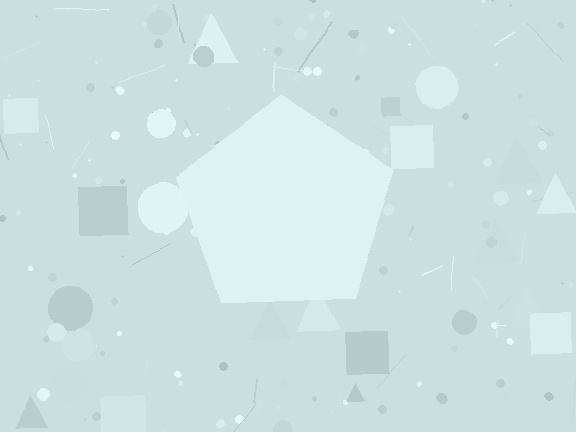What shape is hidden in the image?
A pentagon is hidden in the image.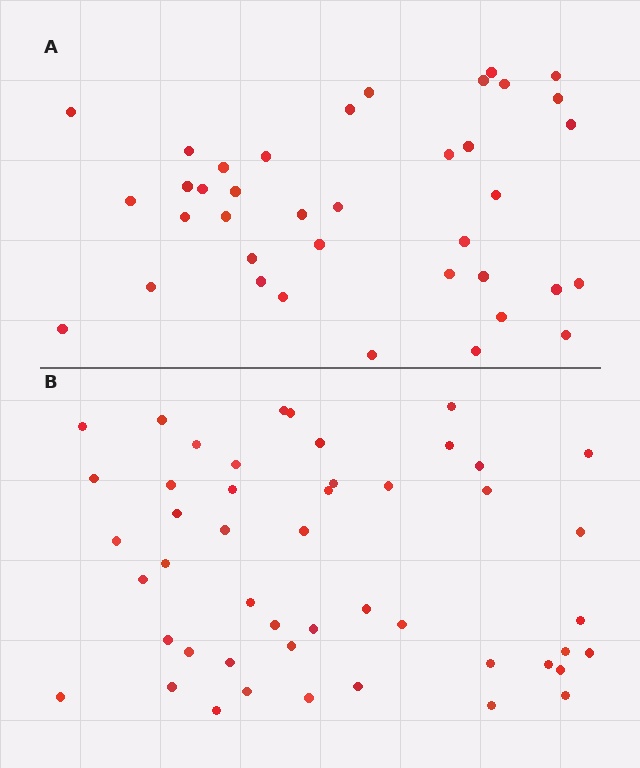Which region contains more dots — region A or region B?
Region B (the bottom region) has more dots.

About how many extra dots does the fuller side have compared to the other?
Region B has roughly 10 or so more dots than region A.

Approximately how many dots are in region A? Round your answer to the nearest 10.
About 40 dots. (The exact count is 38, which rounds to 40.)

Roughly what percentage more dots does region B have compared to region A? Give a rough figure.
About 25% more.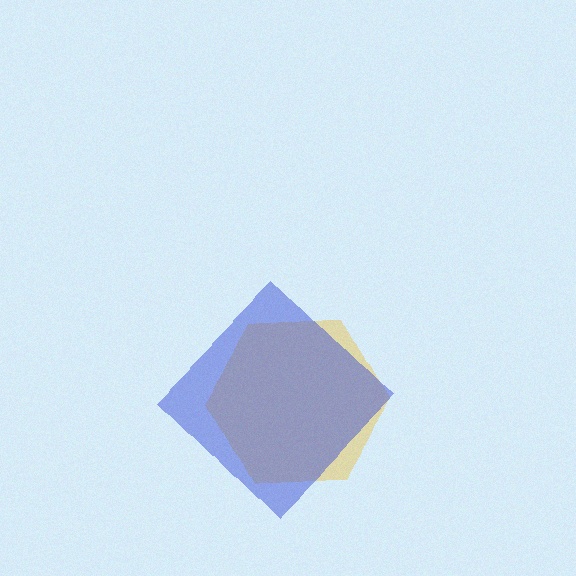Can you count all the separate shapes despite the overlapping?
Yes, there are 2 separate shapes.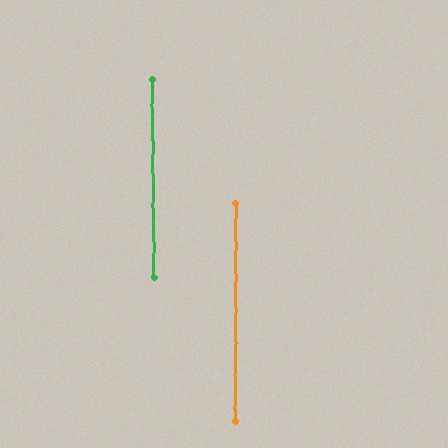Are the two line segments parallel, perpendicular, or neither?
Parallel — their directions differ by only 0.4°.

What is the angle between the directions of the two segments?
Approximately 0 degrees.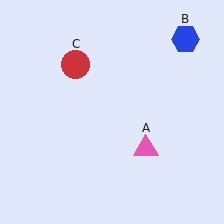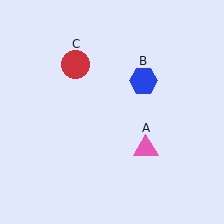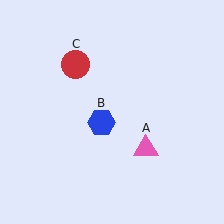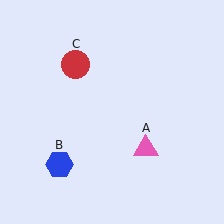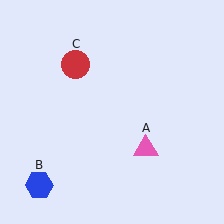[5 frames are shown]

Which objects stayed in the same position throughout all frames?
Pink triangle (object A) and red circle (object C) remained stationary.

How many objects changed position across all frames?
1 object changed position: blue hexagon (object B).